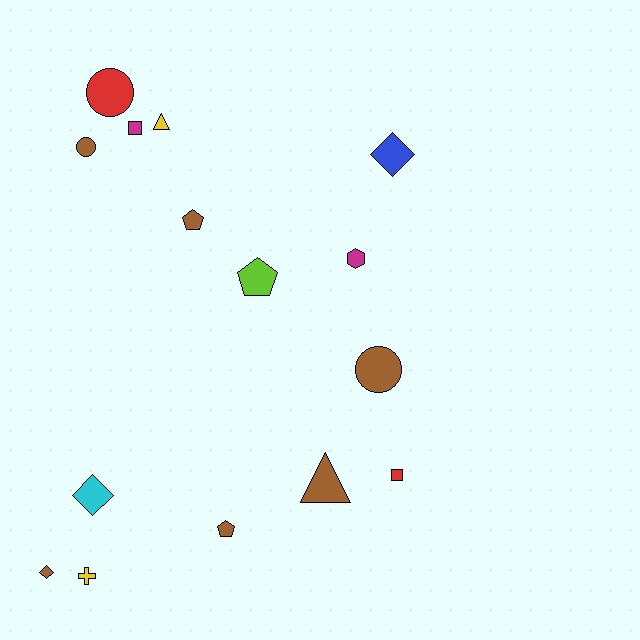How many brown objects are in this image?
There are 6 brown objects.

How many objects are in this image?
There are 15 objects.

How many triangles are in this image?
There are 2 triangles.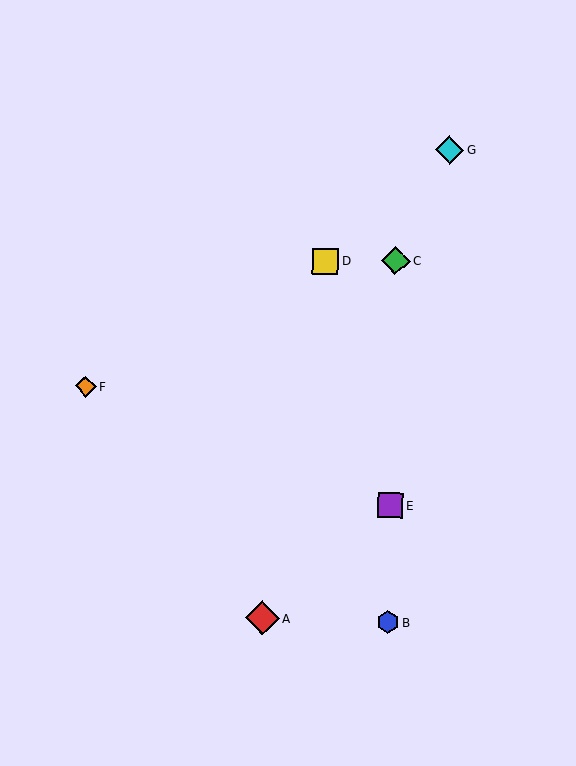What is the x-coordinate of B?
Object B is at x≈388.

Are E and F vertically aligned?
No, E is at x≈390 and F is at x≈86.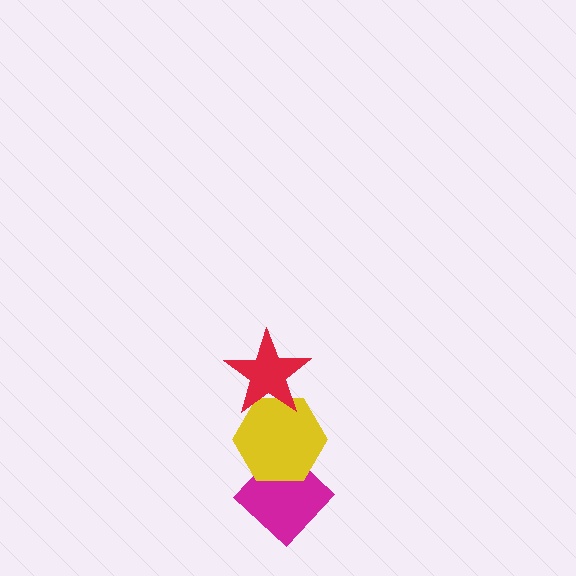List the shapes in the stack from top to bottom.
From top to bottom: the red star, the yellow hexagon, the magenta diamond.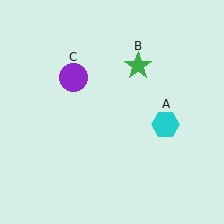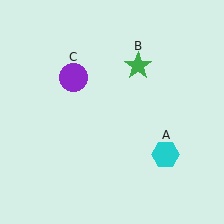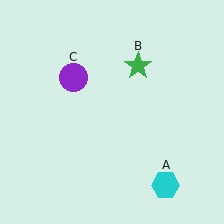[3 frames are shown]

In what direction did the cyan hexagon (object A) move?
The cyan hexagon (object A) moved down.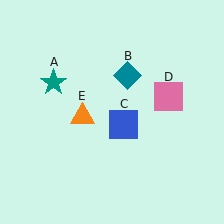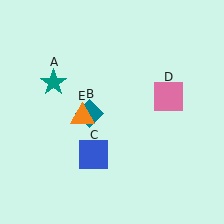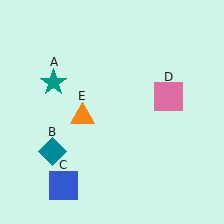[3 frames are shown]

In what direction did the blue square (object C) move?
The blue square (object C) moved down and to the left.